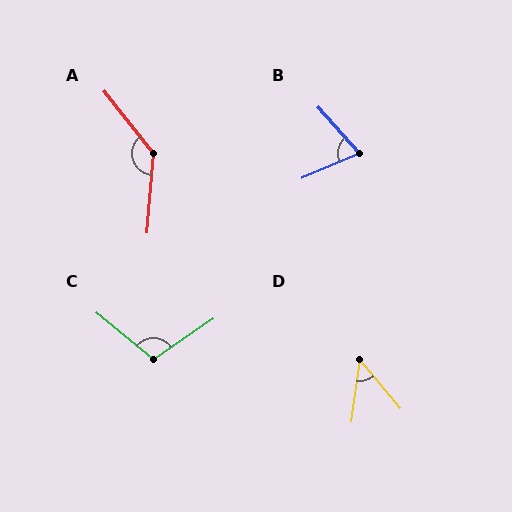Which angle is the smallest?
D, at approximately 48 degrees.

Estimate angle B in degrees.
Approximately 71 degrees.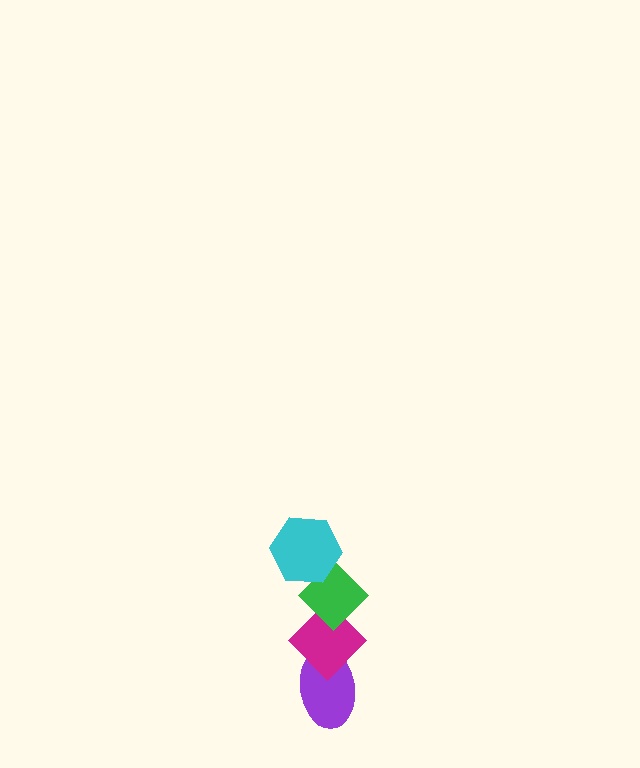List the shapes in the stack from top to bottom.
From top to bottom: the cyan hexagon, the green diamond, the magenta diamond, the purple ellipse.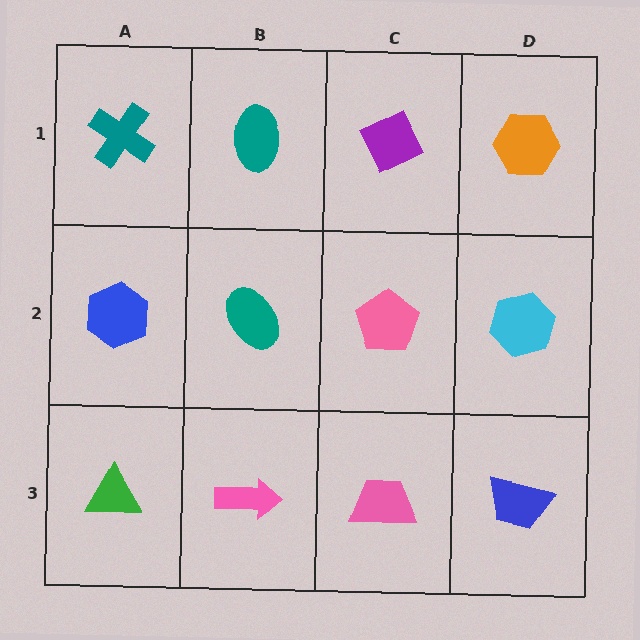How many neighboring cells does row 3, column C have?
3.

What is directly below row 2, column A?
A green triangle.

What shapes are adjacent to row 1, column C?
A pink pentagon (row 2, column C), a teal ellipse (row 1, column B), an orange hexagon (row 1, column D).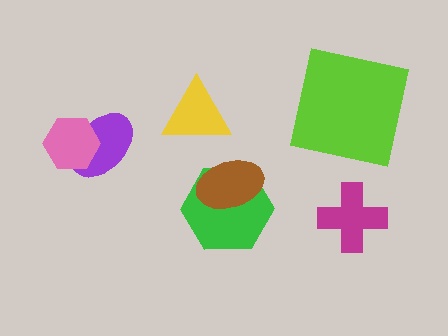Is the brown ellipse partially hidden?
No, no other shape covers it.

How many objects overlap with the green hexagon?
1 object overlaps with the green hexagon.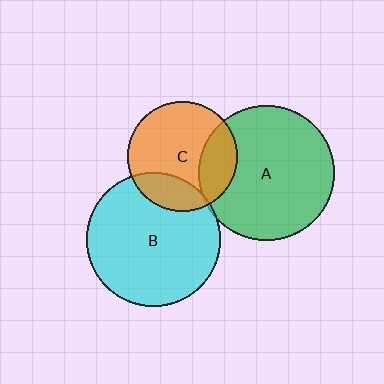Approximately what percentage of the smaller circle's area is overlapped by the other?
Approximately 5%.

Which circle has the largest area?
Circle A (green).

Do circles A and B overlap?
Yes.